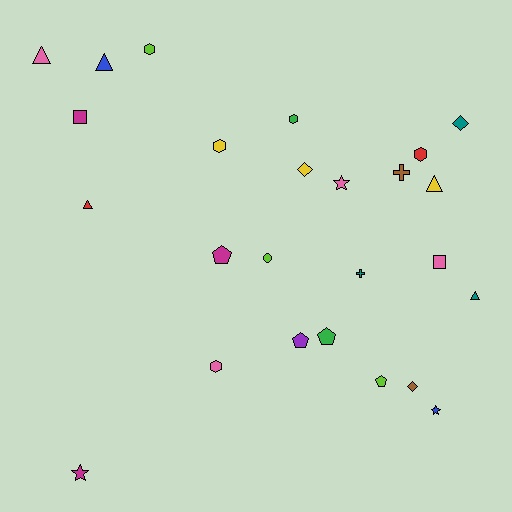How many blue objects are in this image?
There are 2 blue objects.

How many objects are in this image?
There are 25 objects.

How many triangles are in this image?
There are 5 triangles.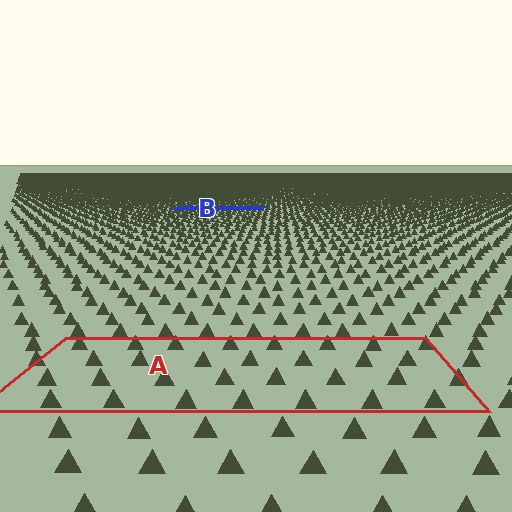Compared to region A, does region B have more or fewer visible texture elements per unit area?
Region B has more texture elements per unit area — they are packed more densely because it is farther away.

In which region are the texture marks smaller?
The texture marks are smaller in region B, because it is farther away.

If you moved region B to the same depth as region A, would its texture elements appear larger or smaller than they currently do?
They would appear larger. At a closer depth, the same texture elements are projected at a bigger on-screen size.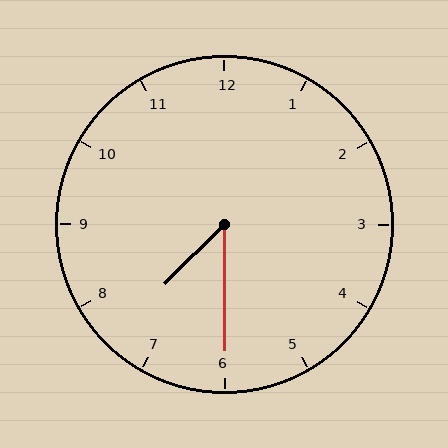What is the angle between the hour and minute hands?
Approximately 45 degrees.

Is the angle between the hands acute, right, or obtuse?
It is acute.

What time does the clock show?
7:30.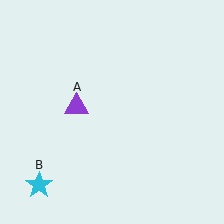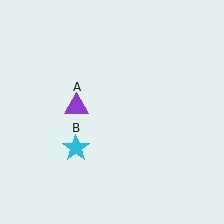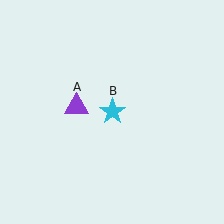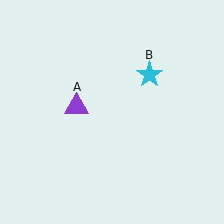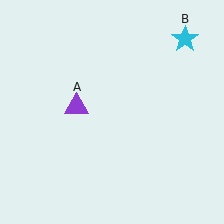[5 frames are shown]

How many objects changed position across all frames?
1 object changed position: cyan star (object B).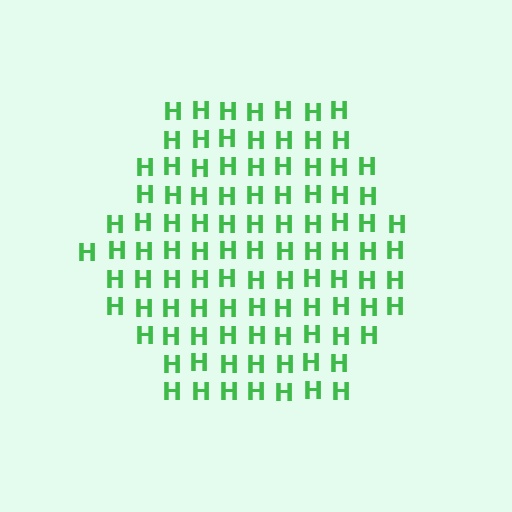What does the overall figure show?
The overall figure shows a hexagon.